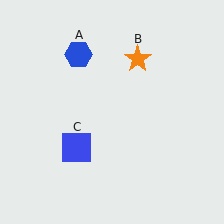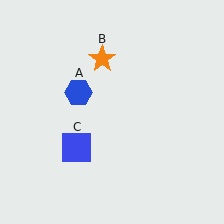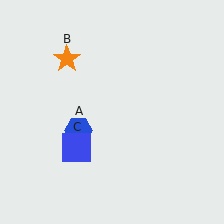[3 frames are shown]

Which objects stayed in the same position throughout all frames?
Blue square (object C) remained stationary.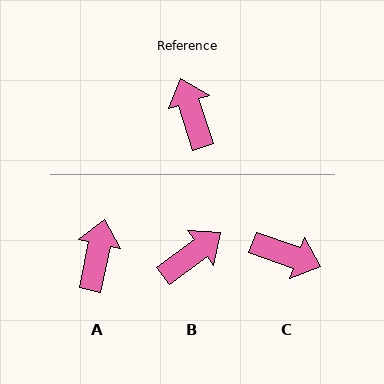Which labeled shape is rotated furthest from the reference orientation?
C, about 127 degrees away.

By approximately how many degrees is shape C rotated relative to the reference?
Approximately 127 degrees clockwise.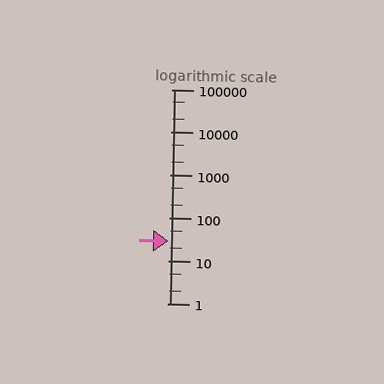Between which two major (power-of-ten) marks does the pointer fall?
The pointer is between 10 and 100.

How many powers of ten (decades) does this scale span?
The scale spans 5 decades, from 1 to 100000.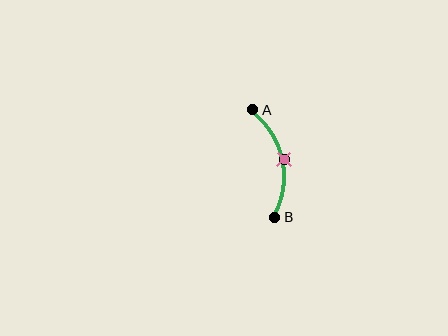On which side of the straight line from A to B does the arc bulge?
The arc bulges to the right of the straight line connecting A and B.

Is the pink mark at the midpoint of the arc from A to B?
Yes. The pink mark lies on the arc at equal arc-length from both A and B — it is the arc midpoint.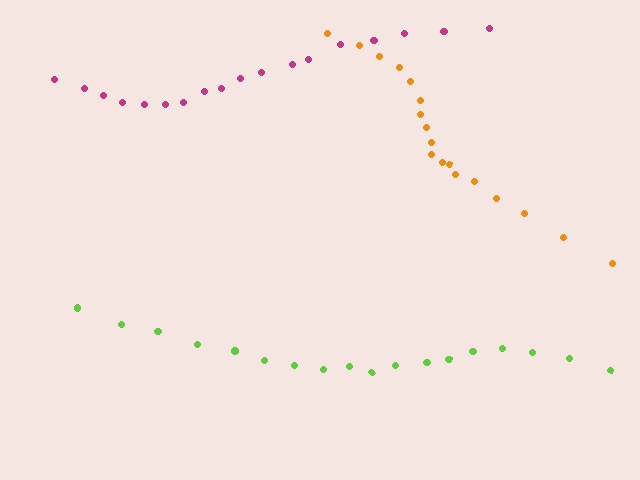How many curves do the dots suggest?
There are 3 distinct paths.